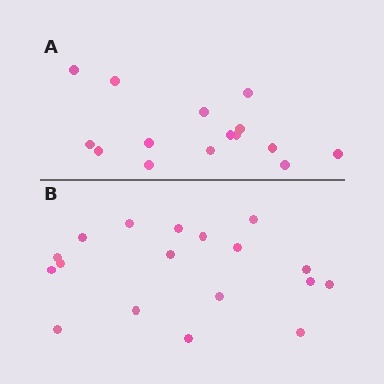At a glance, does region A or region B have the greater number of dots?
Region B (the bottom region) has more dots.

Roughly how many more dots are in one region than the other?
Region B has just a few more — roughly 2 or 3 more dots than region A.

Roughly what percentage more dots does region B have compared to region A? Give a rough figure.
About 20% more.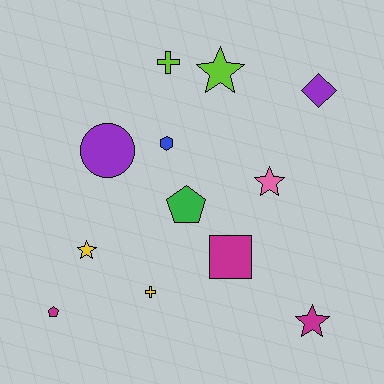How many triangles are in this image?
There are no triangles.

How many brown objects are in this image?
There are no brown objects.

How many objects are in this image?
There are 12 objects.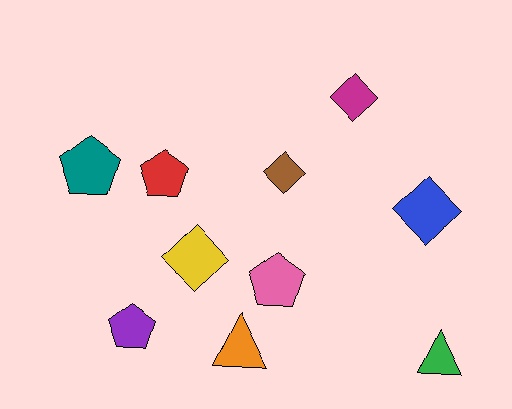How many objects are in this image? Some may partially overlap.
There are 10 objects.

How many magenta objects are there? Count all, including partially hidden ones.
There is 1 magenta object.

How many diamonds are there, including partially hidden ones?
There are 4 diamonds.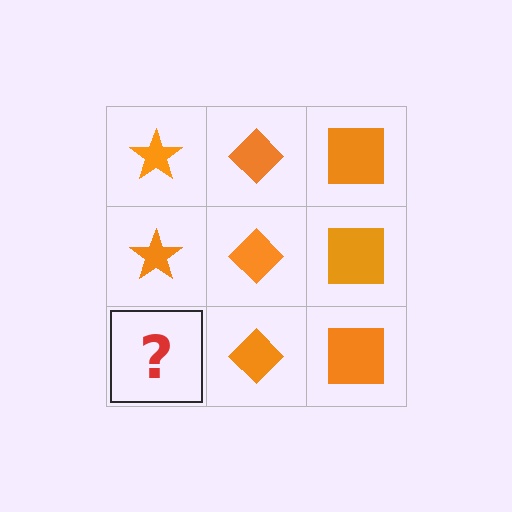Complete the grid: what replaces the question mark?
The question mark should be replaced with an orange star.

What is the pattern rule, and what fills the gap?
The rule is that each column has a consistent shape. The gap should be filled with an orange star.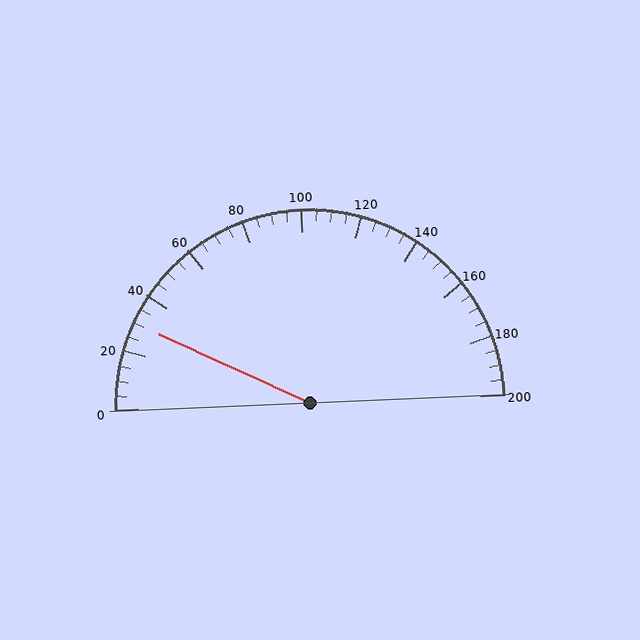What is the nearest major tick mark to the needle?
The nearest major tick mark is 40.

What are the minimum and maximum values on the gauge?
The gauge ranges from 0 to 200.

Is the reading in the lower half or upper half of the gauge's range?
The reading is in the lower half of the range (0 to 200).